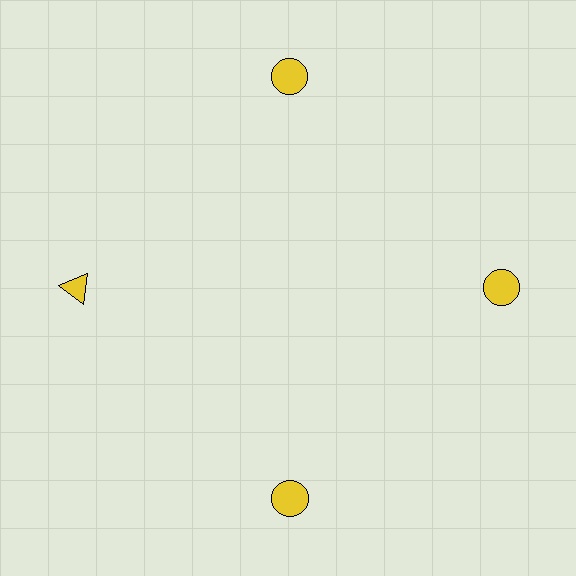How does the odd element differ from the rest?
It has a different shape: triangle instead of circle.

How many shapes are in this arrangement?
There are 4 shapes arranged in a ring pattern.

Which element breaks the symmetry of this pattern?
The yellow triangle at roughly the 9 o'clock position breaks the symmetry. All other shapes are yellow circles.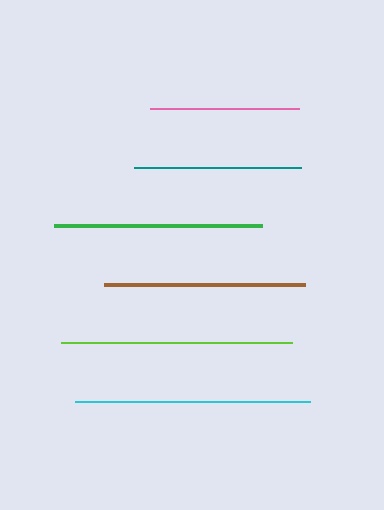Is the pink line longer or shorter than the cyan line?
The cyan line is longer than the pink line.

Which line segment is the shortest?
The pink line is the shortest at approximately 149 pixels.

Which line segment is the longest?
The cyan line is the longest at approximately 234 pixels.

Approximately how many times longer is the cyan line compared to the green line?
The cyan line is approximately 1.1 times the length of the green line.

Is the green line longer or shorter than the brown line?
The green line is longer than the brown line.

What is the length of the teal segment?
The teal segment is approximately 167 pixels long.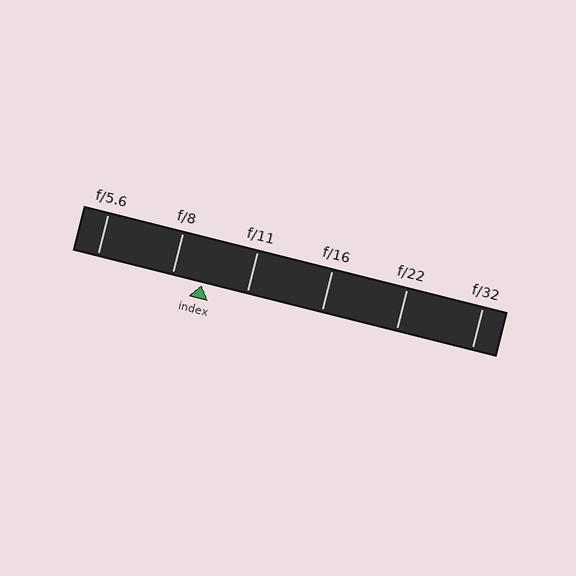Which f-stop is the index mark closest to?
The index mark is closest to f/8.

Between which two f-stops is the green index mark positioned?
The index mark is between f/8 and f/11.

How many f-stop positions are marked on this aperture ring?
There are 6 f-stop positions marked.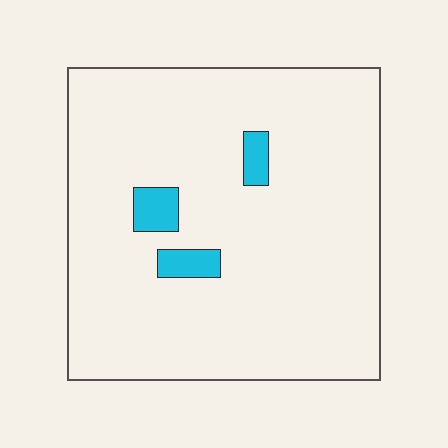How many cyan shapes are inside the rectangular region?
3.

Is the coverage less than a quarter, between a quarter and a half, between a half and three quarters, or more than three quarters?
Less than a quarter.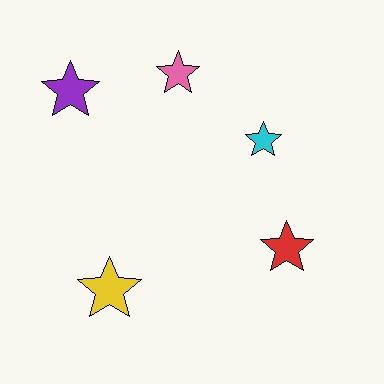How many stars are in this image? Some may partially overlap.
There are 5 stars.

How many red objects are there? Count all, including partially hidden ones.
There is 1 red object.